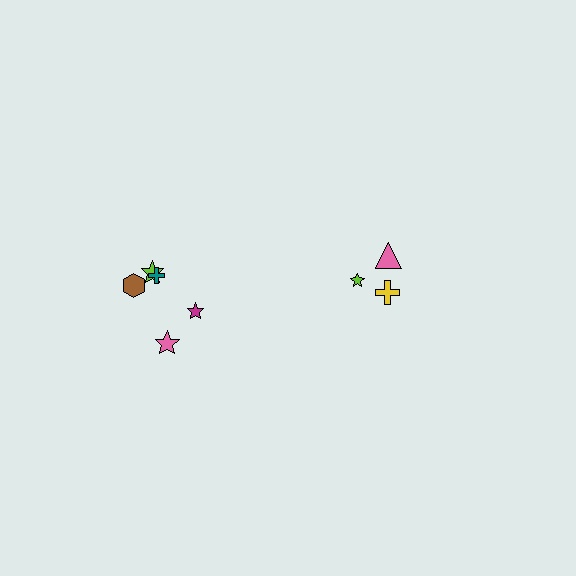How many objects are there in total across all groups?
There are 8 objects.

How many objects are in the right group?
There are 3 objects.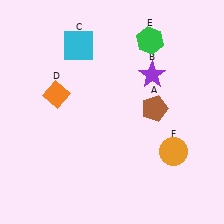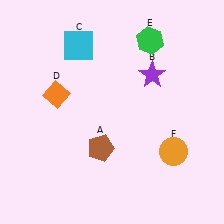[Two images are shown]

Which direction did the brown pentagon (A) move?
The brown pentagon (A) moved left.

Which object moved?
The brown pentagon (A) moved left.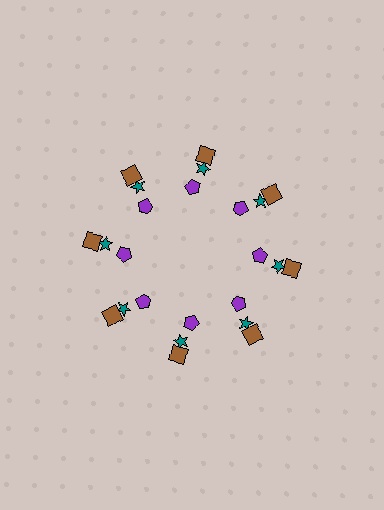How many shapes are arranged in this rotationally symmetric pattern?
There are 24 shapes, arranged in 8 groups of 3.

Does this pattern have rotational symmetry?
Yes, this pattern has 8-fold rotational symmetry. It looks the same after rotating 45 degrees around the center.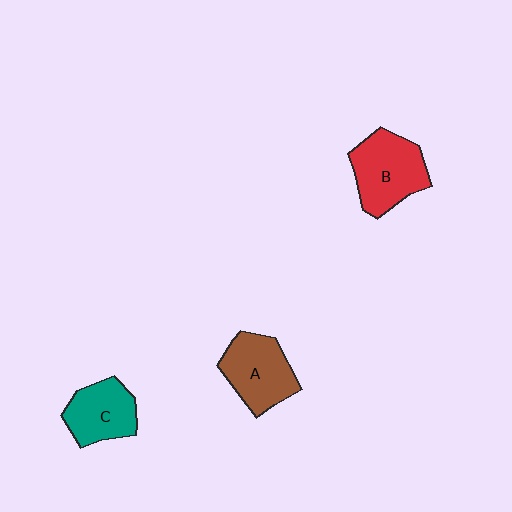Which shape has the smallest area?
Shape C (teal).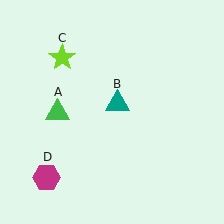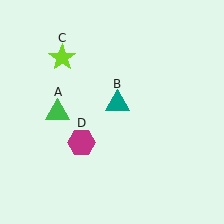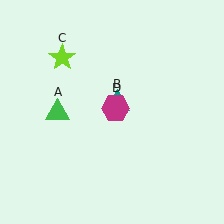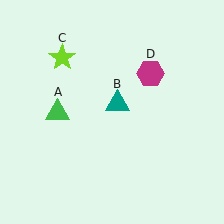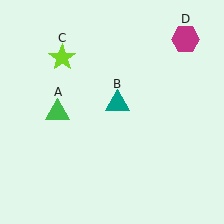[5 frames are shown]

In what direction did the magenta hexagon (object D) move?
The magenta hexagon (object D) moved up and to the right.